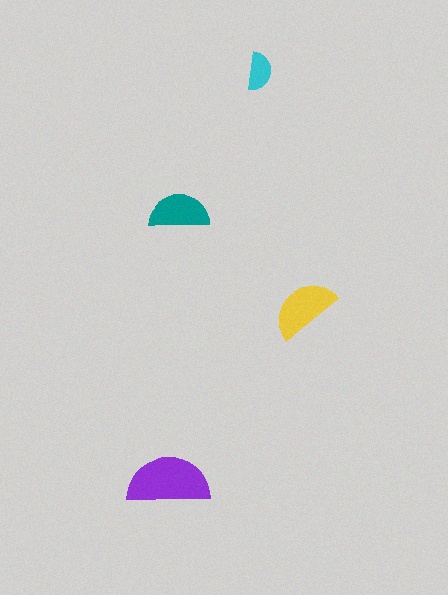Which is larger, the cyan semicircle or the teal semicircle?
The teal one.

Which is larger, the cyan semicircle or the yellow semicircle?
The yellow one.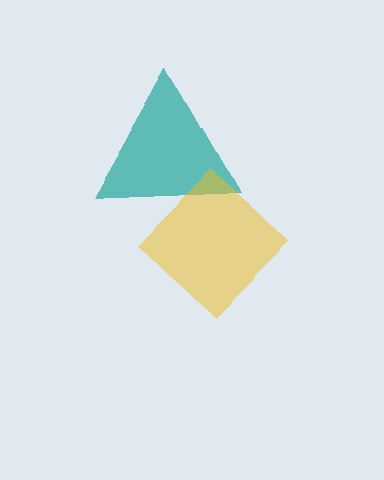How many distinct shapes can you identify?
There are 2 distinct shapes: a teal triangle, a yellow diamond.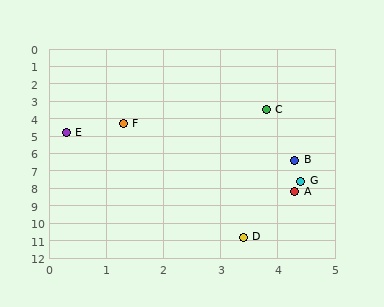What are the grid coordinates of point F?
Point F is at approximately (1.3, 4.3).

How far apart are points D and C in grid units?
Points D and C are about 7.3 grid units apart.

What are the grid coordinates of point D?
Point D is at approximately (3.4, 10.8).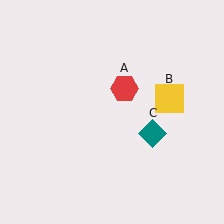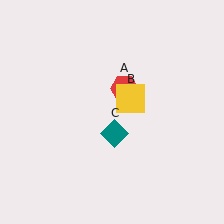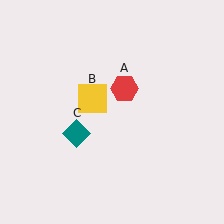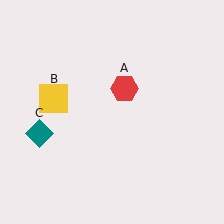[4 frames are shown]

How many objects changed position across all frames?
2 objects changed position: yellow square (object B), teal diamond (object C).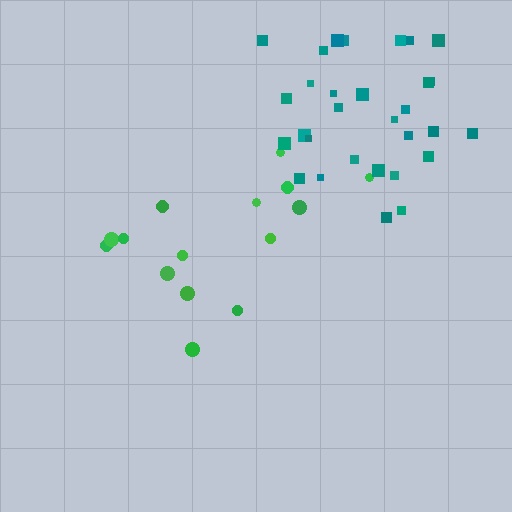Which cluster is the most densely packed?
Teal.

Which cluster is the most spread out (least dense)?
Green.